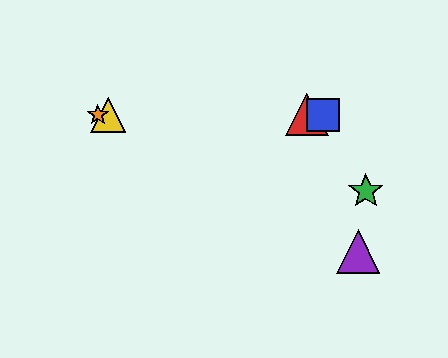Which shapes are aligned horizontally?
The red triangle, the blue square, the yellow triangle, the orange star are aligned horizontally.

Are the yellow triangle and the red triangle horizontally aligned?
Yes, both are at y≈115.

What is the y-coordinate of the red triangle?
The red triangle is at y≈115.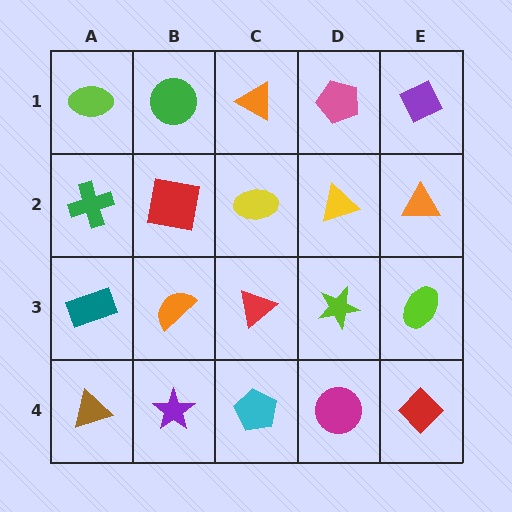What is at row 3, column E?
A lime ellipse.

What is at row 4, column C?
A cyan pentagon.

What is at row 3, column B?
An orange semicircle.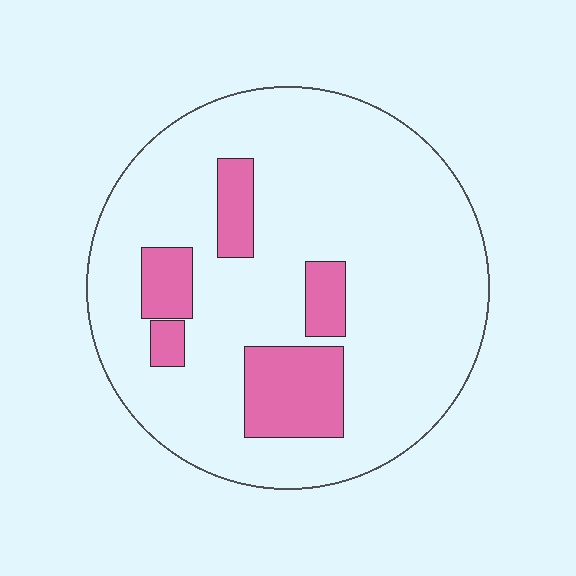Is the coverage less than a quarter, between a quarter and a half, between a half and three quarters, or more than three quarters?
Less than a quarter.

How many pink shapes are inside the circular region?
5.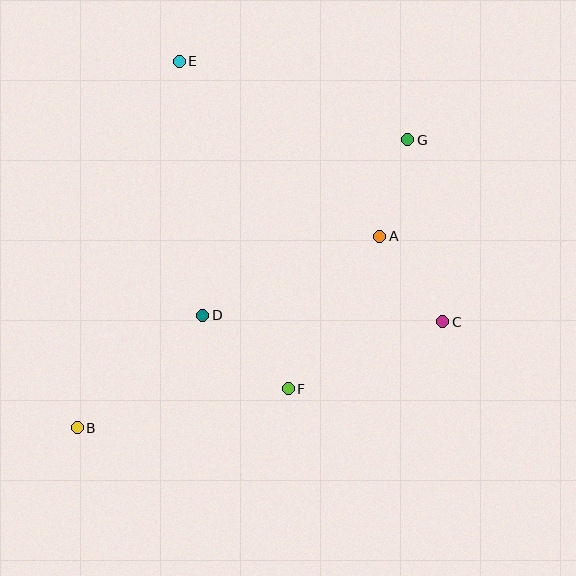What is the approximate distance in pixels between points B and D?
The distance between B and D is approximately 169 pixels.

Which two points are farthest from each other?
Points B and G are farthest from each other.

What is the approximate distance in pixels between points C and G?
The distance between C and G is approximately 185 pixels.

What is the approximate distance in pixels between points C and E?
The distance between C and E is approximately 370 pixels.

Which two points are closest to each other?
Points A and G are closest to each other.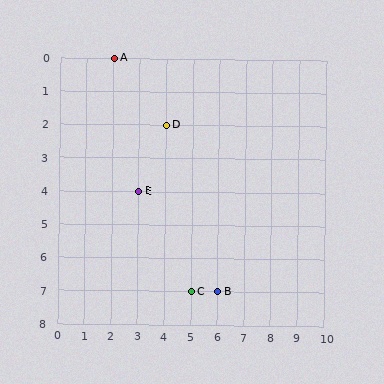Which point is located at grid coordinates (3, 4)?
Point E is at (3, 4).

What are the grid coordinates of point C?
Point C is at grid coordinates (5, 7).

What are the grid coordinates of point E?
Point E is at grid coordinates (3, 4).